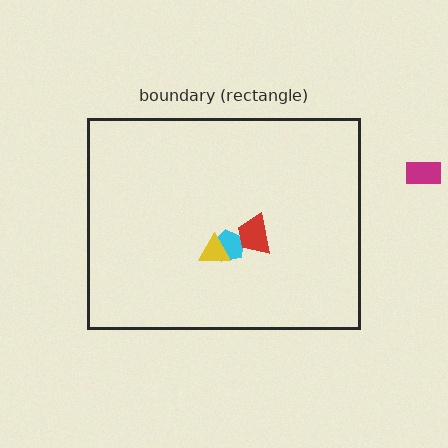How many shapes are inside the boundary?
3 inside, 1 outside.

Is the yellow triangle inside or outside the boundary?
Inside.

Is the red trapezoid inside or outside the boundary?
Inside.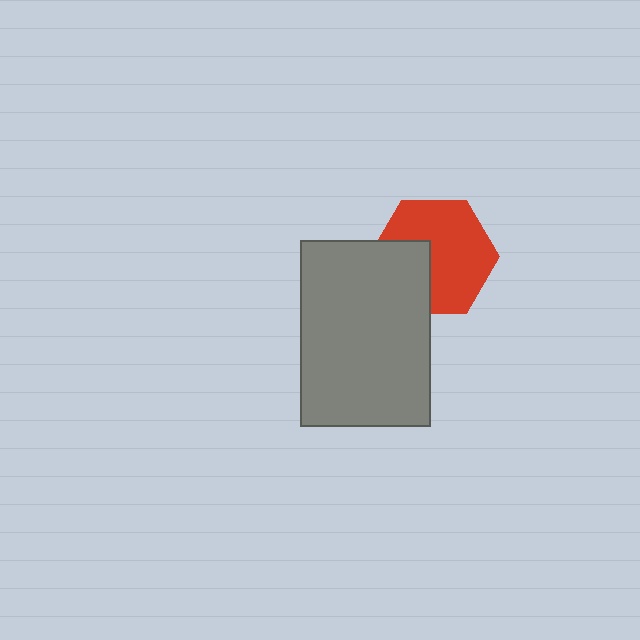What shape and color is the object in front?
The object in front is a gray rectangle.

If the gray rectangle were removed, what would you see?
You would see the complete red hexagon.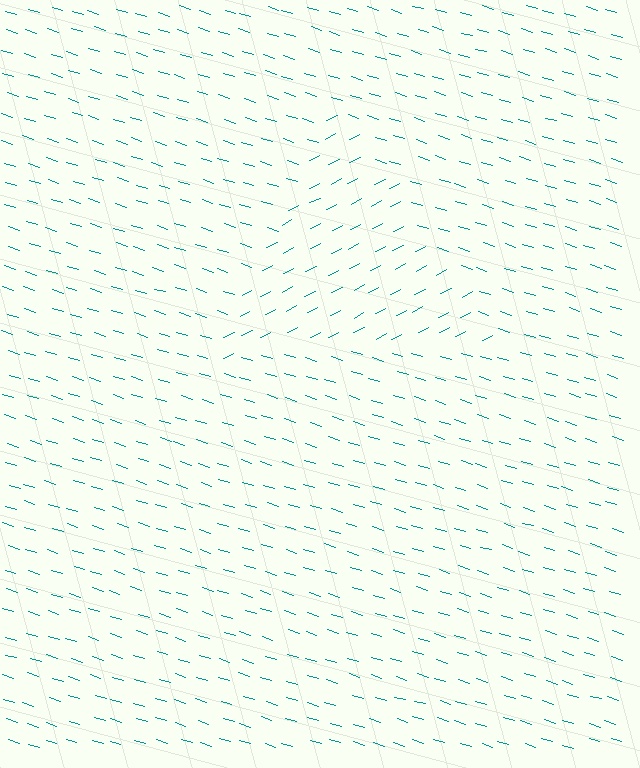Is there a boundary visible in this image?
Yes, there is a texture boundary formed by a change in line orientation.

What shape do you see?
I see a triangle.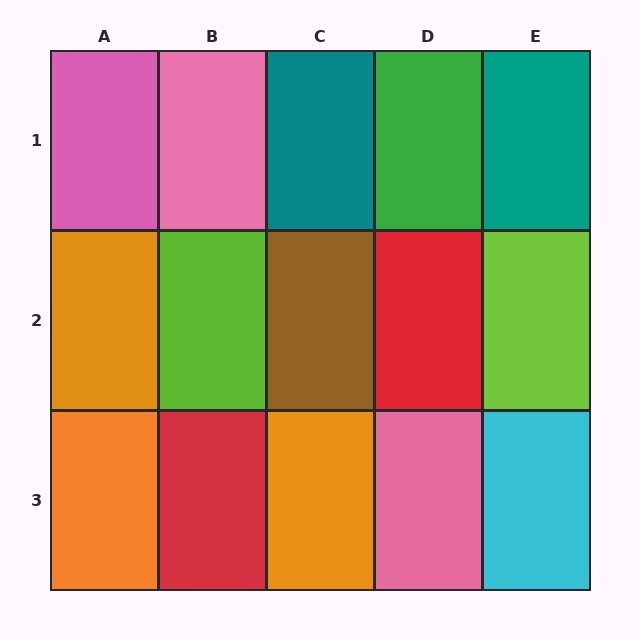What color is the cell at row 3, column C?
Orange.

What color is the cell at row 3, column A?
Orange.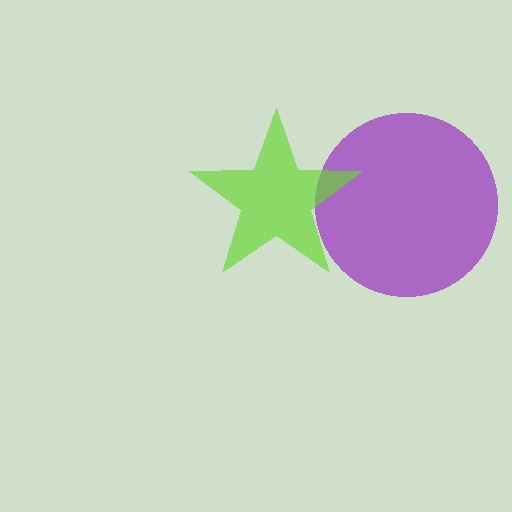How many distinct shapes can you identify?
There are 2 distinct shapes: a purple circle, a lime star.